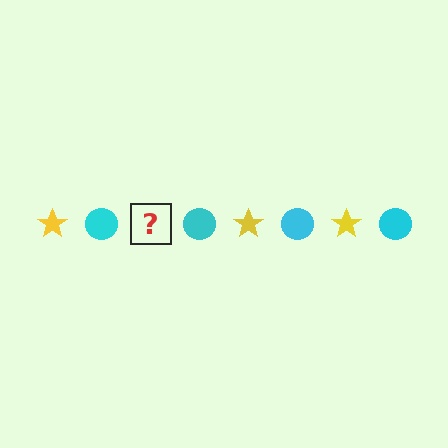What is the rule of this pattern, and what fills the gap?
The rule is that the pattern alternates between yellow star and cyan circle. The gap should be filled with a yellow star.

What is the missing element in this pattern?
The missing element is a yellow star.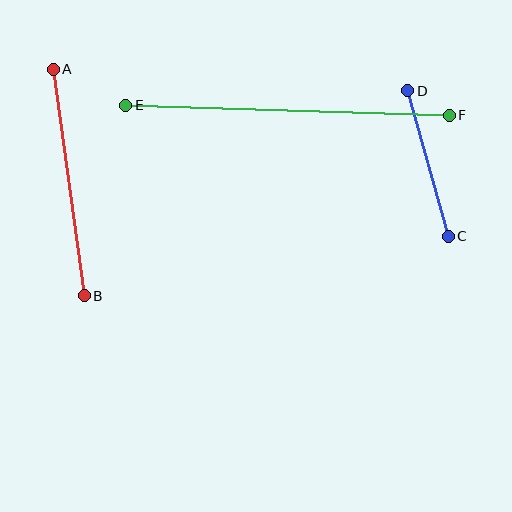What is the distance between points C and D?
The distance is approximately 151 pixels.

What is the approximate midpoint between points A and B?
The midpoint is at approximately (69, 182) pixels.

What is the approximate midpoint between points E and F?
The midpoint is at approximately (288, 110) pixels.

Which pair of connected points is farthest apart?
Points E and F are farthest apart.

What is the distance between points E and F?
The distance is approximately 323 pixels.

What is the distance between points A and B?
The distance is approximately 229 pixels.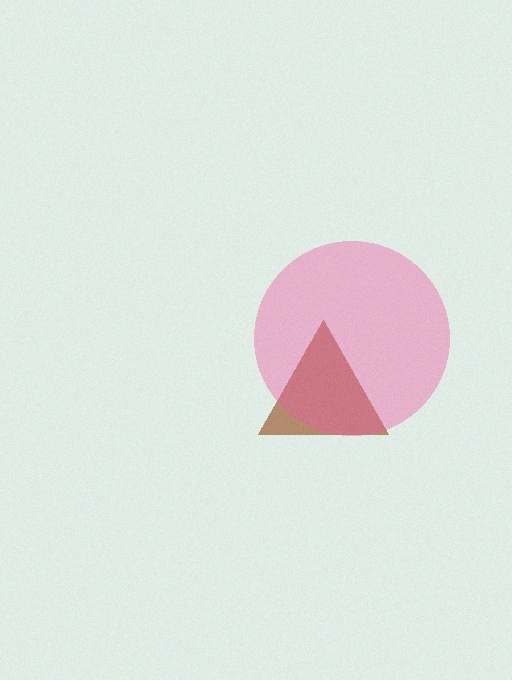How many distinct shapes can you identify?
There are 2 distinct shapes: a brown triangle, a pink circle.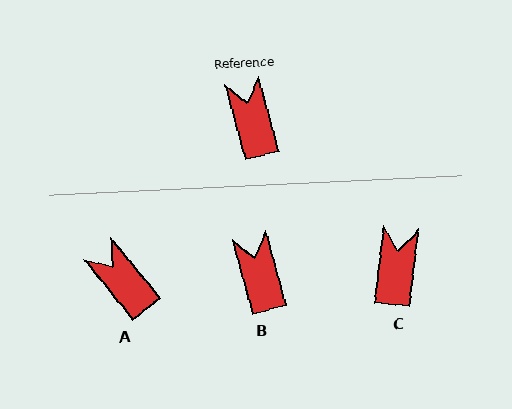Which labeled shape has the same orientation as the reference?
B.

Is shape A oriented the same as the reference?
No, it is off by about 24 degrees.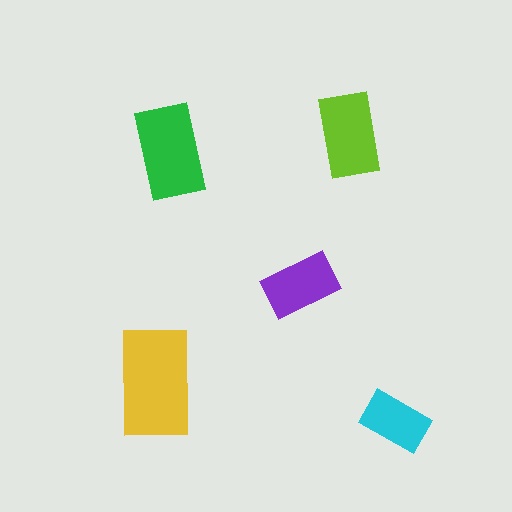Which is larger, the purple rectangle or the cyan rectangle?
The purple one.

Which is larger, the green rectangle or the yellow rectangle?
The yellow one.